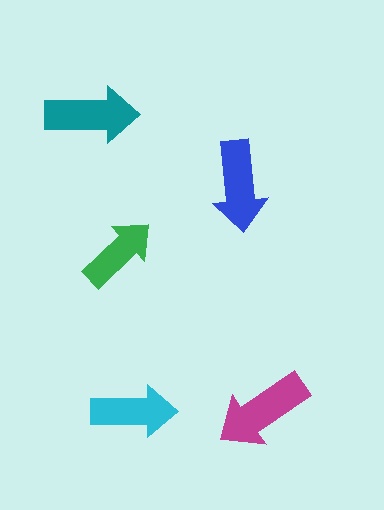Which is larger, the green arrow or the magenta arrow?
The magenta one.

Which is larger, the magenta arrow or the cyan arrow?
The magenta one.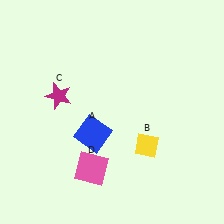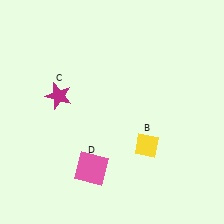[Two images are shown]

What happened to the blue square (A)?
The blue square (A) was removed in Image 2. It was in the bottom-left area of Image 1.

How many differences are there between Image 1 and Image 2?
There is 1 difference between the two images.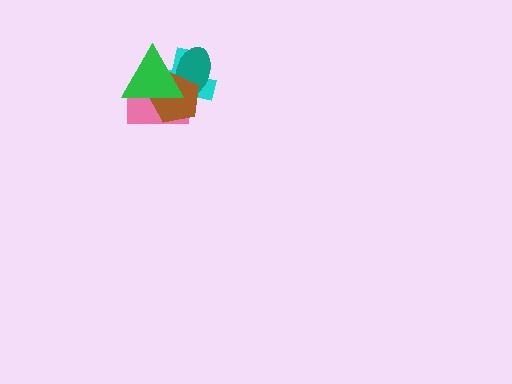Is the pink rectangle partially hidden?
Yes, it is partially covered by another shape.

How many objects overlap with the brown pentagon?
4 objects overlap with the brown pentagon.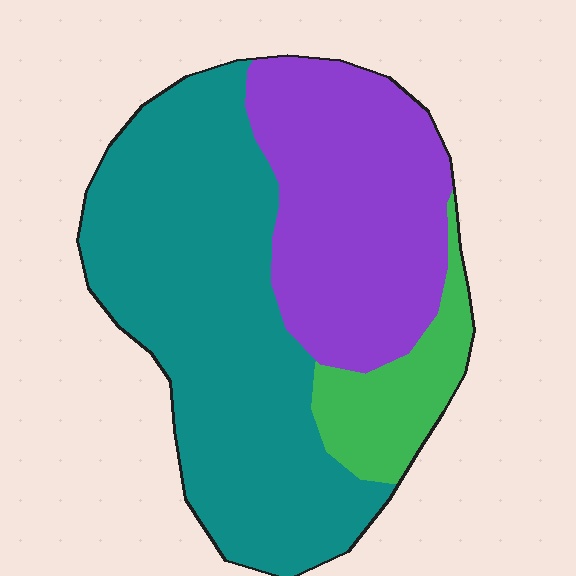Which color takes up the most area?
Teal, at roughly 55%.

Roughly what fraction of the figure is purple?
Purple takes up about one third (1/3) of the figure.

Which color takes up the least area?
Green, at roughly 10%.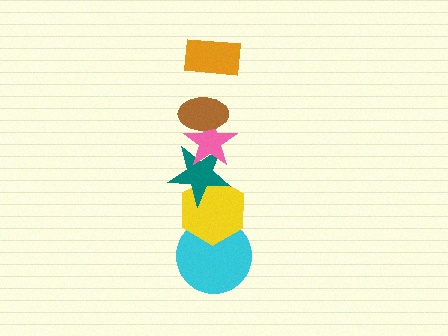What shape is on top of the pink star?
The brown ellipse is on top of the pink star.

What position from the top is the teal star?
The teal star is 4th from the top.